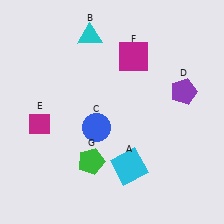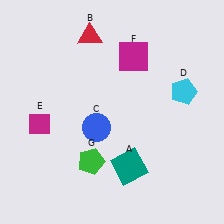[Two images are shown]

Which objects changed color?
A changed from cyan to teal. B changed from cyan to red. D changed from purple to cyan.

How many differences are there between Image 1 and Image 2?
There are 3 differences between the two images.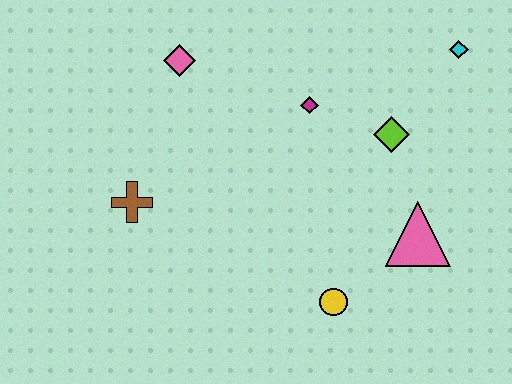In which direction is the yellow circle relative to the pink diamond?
The yellow circle is below the pink diamond.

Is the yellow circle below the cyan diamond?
Yes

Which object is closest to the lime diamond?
The magenta diamond is closest to the lime diamond.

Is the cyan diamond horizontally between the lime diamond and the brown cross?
No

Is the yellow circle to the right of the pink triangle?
No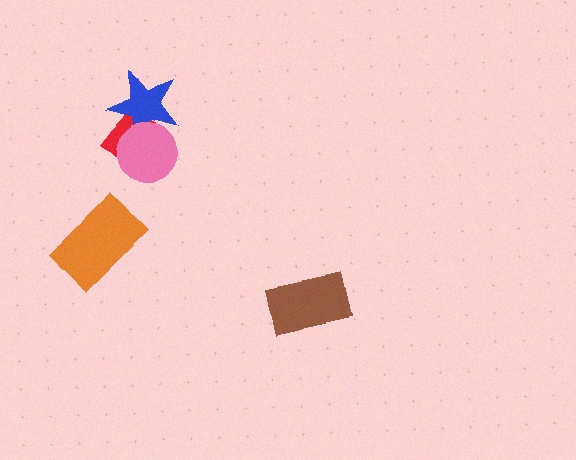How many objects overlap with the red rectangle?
2 objects overlap with the red rectangle.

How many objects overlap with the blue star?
2 objects overlap with the blue star.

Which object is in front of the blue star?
The pink circle is in front of the blue star.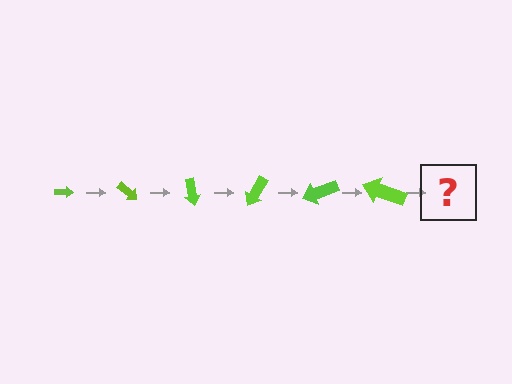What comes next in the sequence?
The next element should be an arrow, larger than the previous one and rotated 240 degrees from the start.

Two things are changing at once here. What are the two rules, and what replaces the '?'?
The two rules are that the arrow grows larger each step and it rotates 40 degrees each step. The '?' should be an arrow, larger than the previous one and rotated 240 degrees from the start.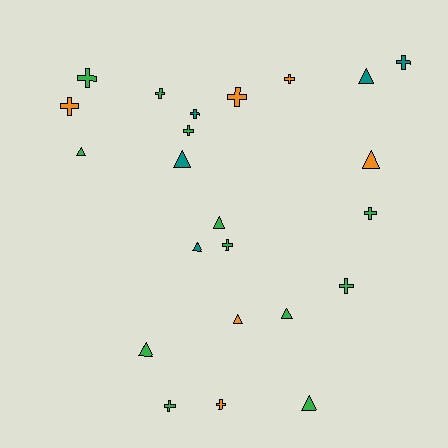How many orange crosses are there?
There are 4 orange crosses.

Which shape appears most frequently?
Cross, with 13 objects.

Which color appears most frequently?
Green, with 12 objects.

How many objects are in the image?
There are 23 objects.